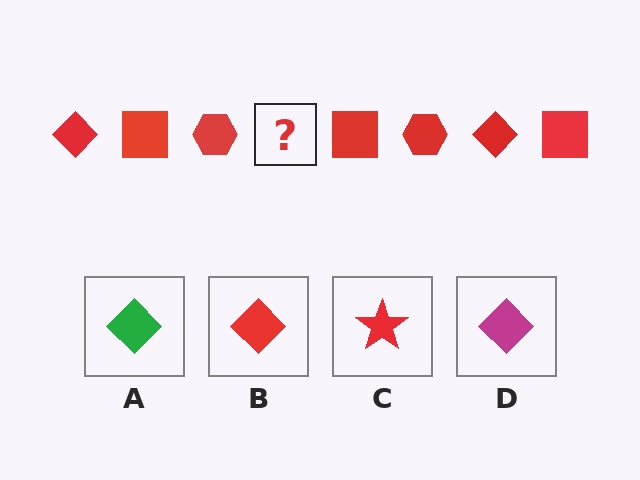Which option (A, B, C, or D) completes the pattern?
B.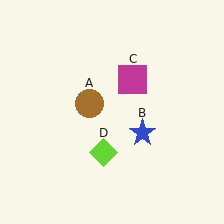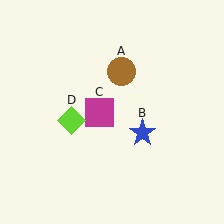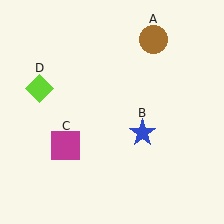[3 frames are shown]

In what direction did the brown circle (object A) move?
The brown circle (object A) moved up and to the right.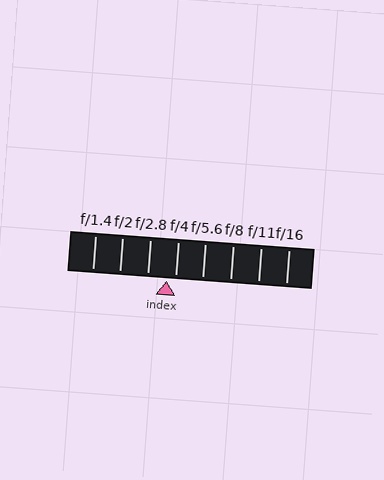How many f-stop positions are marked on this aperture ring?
There are 8 f-stop positions marked.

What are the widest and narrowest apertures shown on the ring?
The widest aperture shown is f/1.4 and the narrowest is f/16.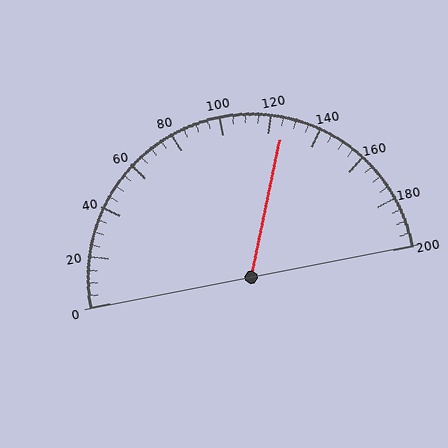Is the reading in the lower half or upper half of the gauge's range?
The reading is in the upper half of the range (0 to 200).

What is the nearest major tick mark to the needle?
The nearest major tick mark is 120.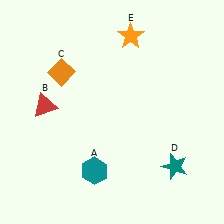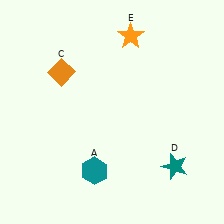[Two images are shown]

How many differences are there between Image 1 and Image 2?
There is 1 difference between the two images.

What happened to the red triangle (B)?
The red triangle (B) was removed in Image 2. It was in the top-left area of Image 1.